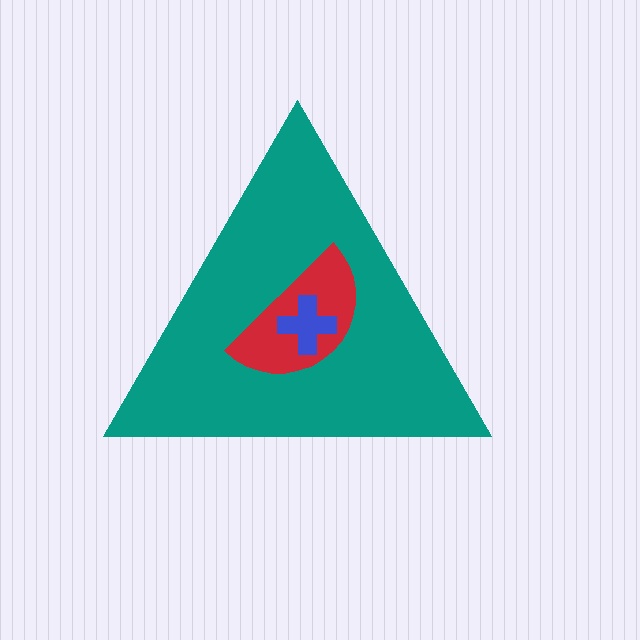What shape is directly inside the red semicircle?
The blue cross.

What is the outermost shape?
The teal triangle.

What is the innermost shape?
The blue cross.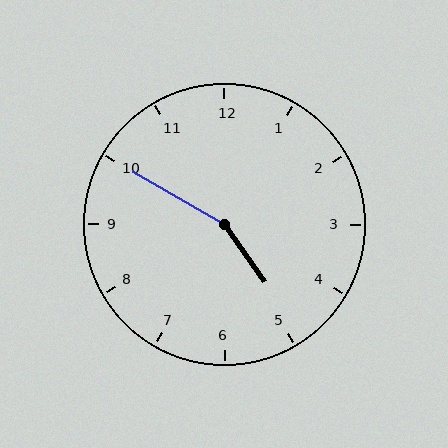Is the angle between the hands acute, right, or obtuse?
It is obtuse.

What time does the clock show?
4:50.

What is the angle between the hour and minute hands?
Approximately 155 degrees.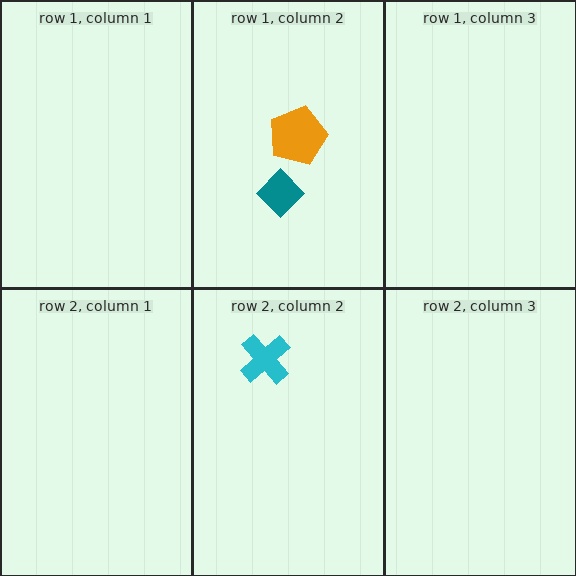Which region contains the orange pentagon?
The row 1, column 2 region.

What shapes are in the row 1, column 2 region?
The orange pentagon, the teal diamond.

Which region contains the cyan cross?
The row 2, column 2 region.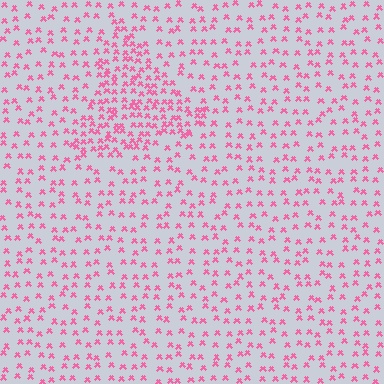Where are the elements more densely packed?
The elements are more densely packed inside the triangle boundary.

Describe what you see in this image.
The image contains small pink elements arranged at two different densities. A triangle-shaped region is visible where the elements are more densely packed than the surrounding area.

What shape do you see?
I see a triangle.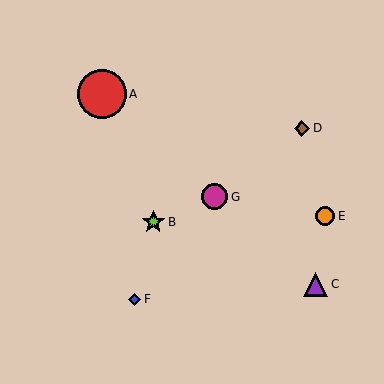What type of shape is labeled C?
Shape C is a purple triangle.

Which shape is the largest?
The red circle (labeled A) is the largest.